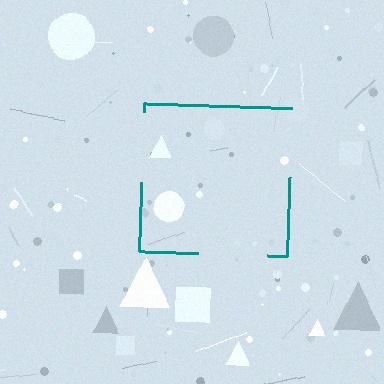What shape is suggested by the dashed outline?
The dashed outline suggests a square.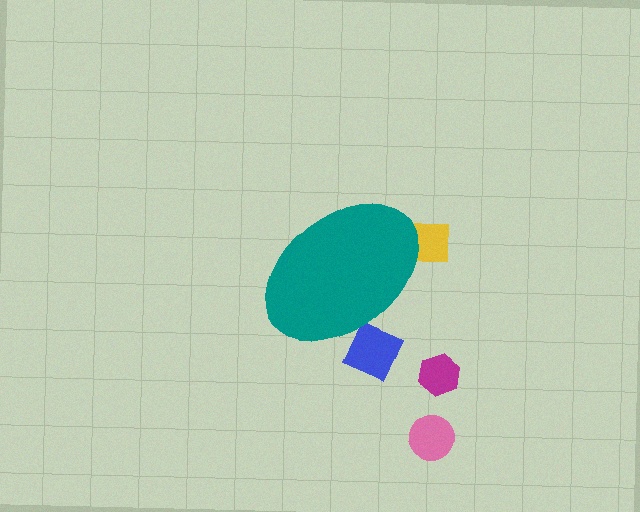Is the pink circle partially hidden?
No, the pink circle is fully visible.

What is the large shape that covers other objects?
A teal ellipse.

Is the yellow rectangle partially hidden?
Yes, the yellow rectangle is partially hidden behind the teal ellipse.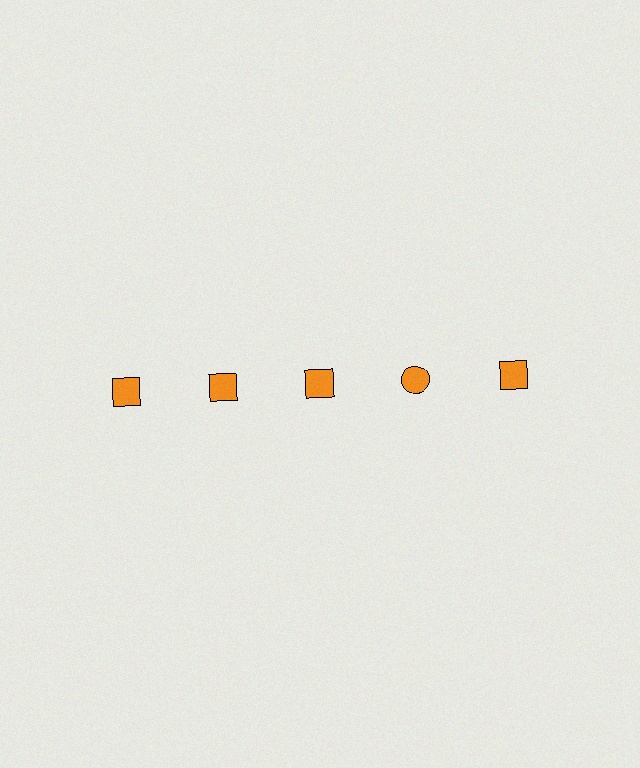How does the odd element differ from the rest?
It has a different shape: circle instead of square.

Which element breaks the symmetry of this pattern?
The orange circle in the top row, second from right column breaks the symmetry. All other shapes are orange squares.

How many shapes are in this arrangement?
There are 5 shapes arranged in a grid pattern.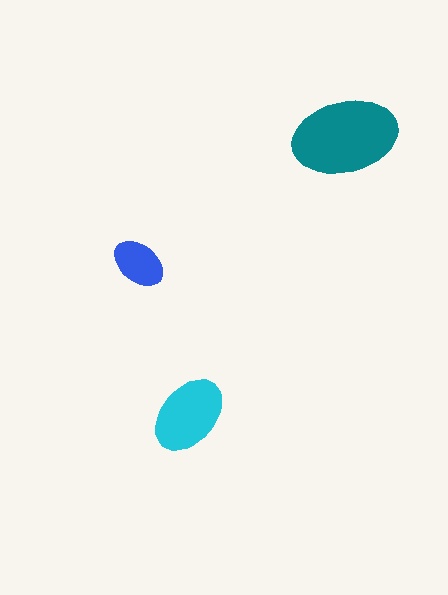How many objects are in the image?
There are 3 objects in the image.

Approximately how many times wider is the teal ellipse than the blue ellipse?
About 2 times wider.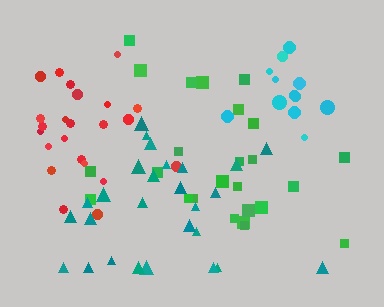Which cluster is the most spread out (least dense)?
Green.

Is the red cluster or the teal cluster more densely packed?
Red.